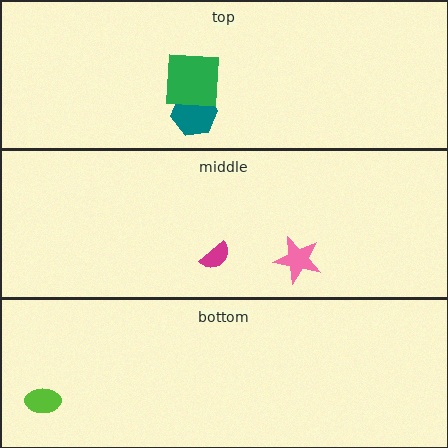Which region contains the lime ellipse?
The bottom region.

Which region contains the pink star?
The middle region.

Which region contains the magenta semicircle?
The middle region.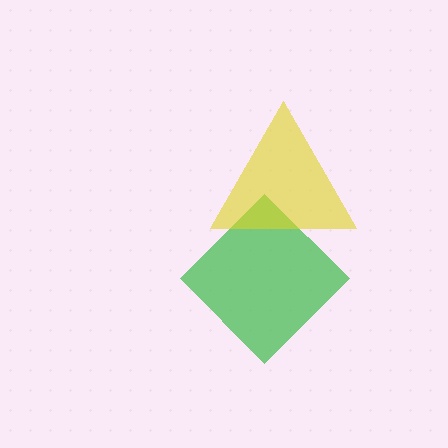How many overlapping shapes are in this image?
There are 2 overlapping shapes in the image.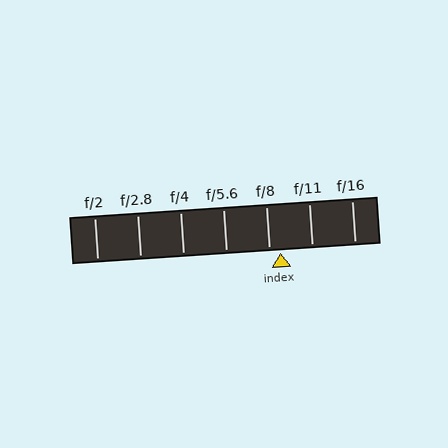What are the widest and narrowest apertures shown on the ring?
The widest aperture shown is f/2 and the narrowest is f/16.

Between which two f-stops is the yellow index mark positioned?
The index mark is between f/8 and f/11.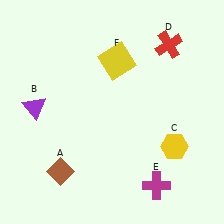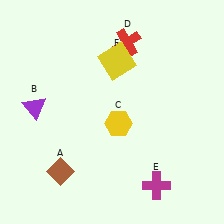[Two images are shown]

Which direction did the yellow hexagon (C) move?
The yellow hexagon (C) moved left.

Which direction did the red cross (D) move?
The red cross (D) moved left.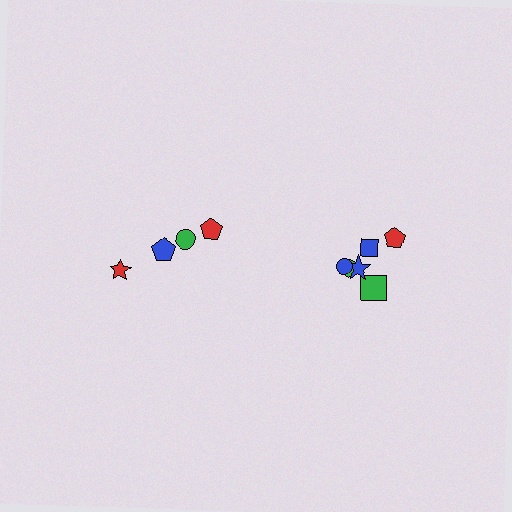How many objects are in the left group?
There are 4 objects.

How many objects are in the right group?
There are 6 objects.